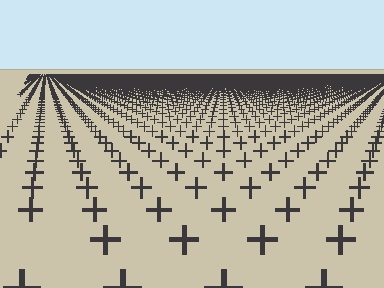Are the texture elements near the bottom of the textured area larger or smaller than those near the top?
Larger. Near the bottom, elements are closer to the viewer and appear at a bigger on-screen size.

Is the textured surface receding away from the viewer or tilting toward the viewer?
The surface is receding away from the viewer. Texture elements get smaller and denser toward the top.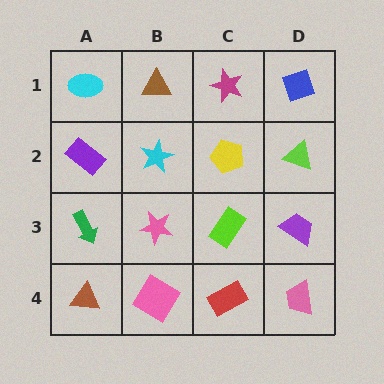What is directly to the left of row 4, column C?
A pink diamond.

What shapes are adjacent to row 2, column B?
A brown triangle (row 1, column B), a pink star (row 3, column B), a purple rectangle (row 2, column A), a yellow pentagon (row 2, column C).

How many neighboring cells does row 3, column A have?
3.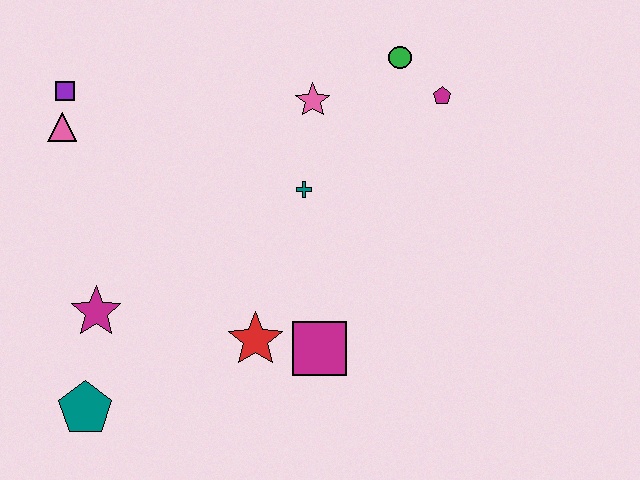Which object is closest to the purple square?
The pink triangle is closest to the purple square.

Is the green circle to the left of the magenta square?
No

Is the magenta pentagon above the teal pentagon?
Yes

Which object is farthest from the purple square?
The magenta pentagon is farthest from the purple square.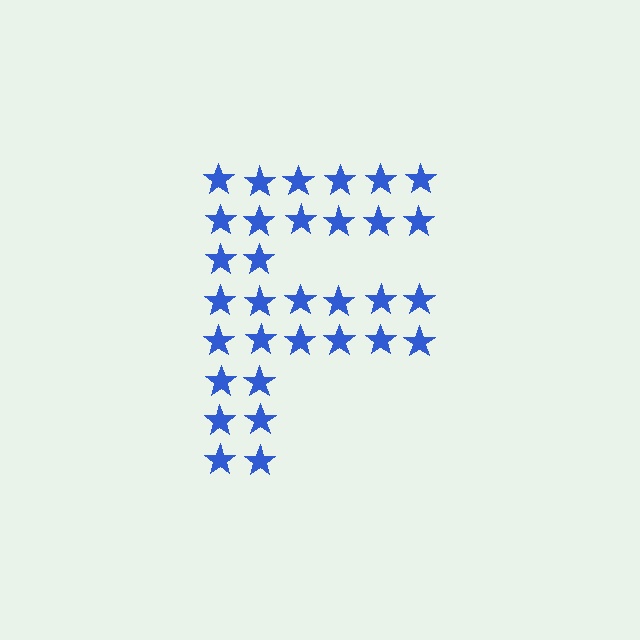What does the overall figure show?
The overall figure shows the letter F.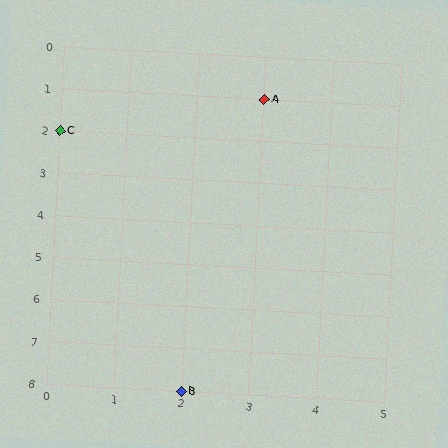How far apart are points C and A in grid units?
Points C and A are 3 columns and 1 row apart (about 3.2 grid units diagonally).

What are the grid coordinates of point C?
Point C is at grid coordinates (0, 2).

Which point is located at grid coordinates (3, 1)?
Point A is at (3, 1).